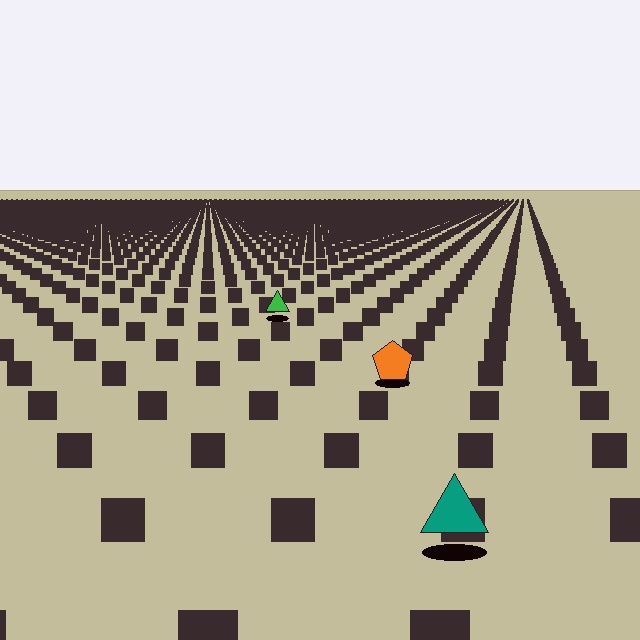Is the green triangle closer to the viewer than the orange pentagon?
No. The orange pentagon is closer — you can tell from the texture gradient: the ground texture is coarser near it.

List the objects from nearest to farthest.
From nearest to farthest: the teal triangle, the orange pentagon, the green triangle.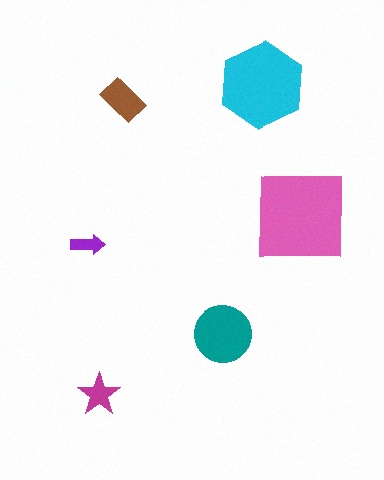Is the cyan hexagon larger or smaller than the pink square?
Smaller.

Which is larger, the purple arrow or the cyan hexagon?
The cyan hexagon.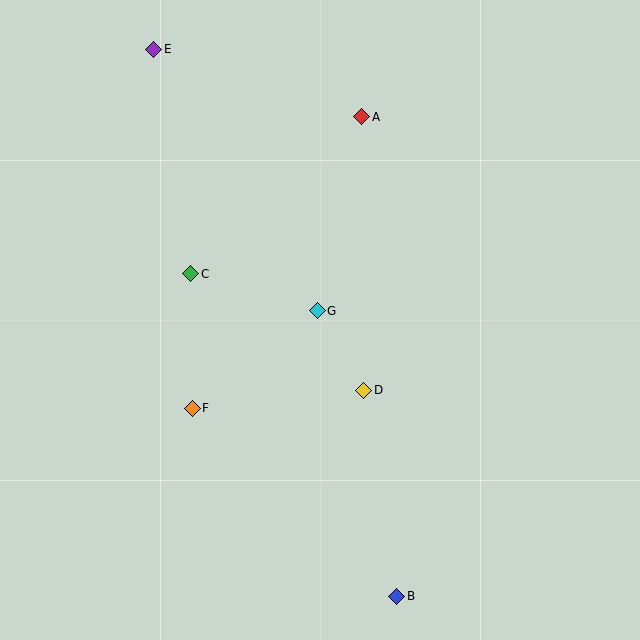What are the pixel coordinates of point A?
Point A is at (362, 117).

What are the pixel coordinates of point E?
Point E is at (154, 49).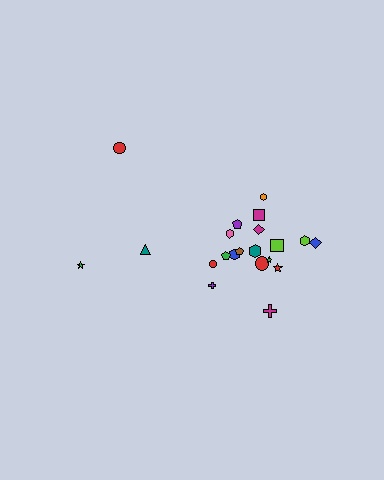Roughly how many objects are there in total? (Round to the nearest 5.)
Roughly 20 objects in total.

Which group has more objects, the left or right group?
The right group.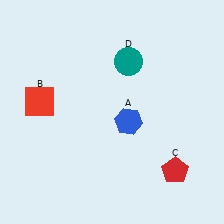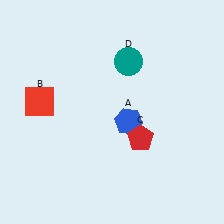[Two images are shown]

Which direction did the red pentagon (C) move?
The red pentagon (C) moved left.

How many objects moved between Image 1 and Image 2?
1 object moved between the two images.